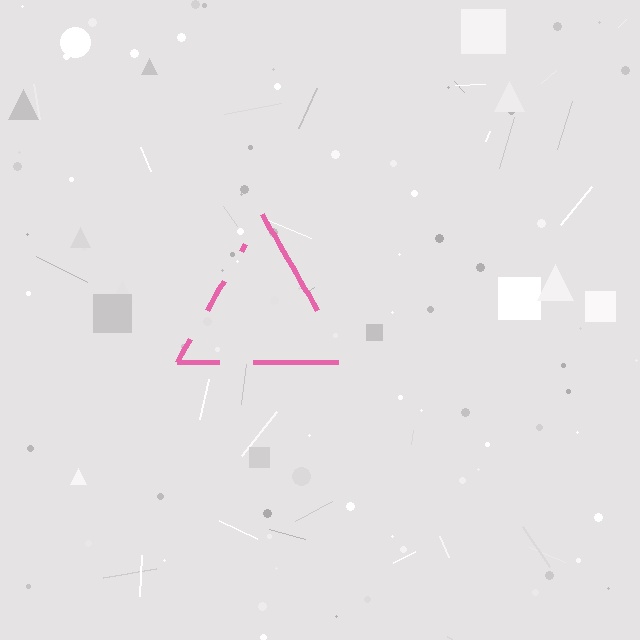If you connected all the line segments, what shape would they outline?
They would outline a triangle.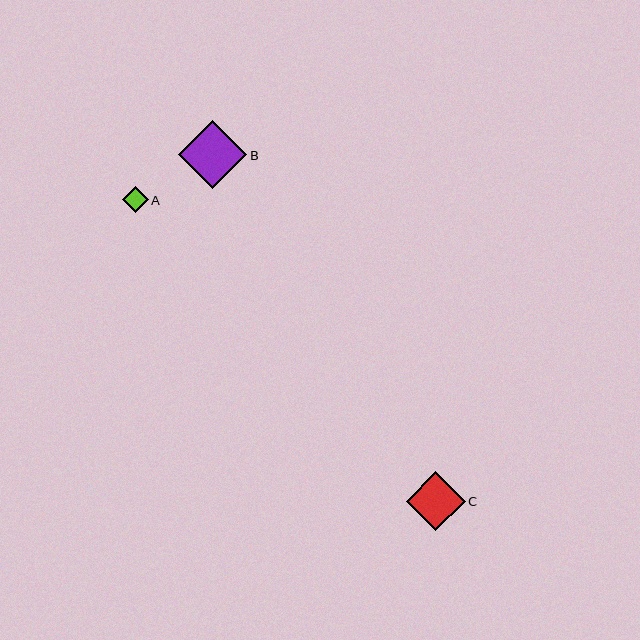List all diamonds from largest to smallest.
From largest to smallest: B, C, A.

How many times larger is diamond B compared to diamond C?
Diamond B is approximately 1.2 times the size of diamond C.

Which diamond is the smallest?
Diamond A is the smallest with a size of approximately 26 pixels.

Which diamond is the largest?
Diamond B is the largest with a size of approximately 68 pixels.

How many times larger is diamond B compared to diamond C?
Diamond B is approximately 1.2 times the size of diamond C.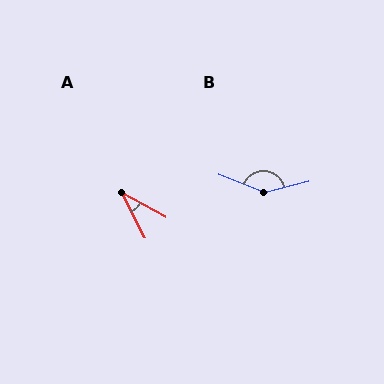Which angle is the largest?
B, at approximately 144 degrees.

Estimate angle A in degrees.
Approximately 34 degrees.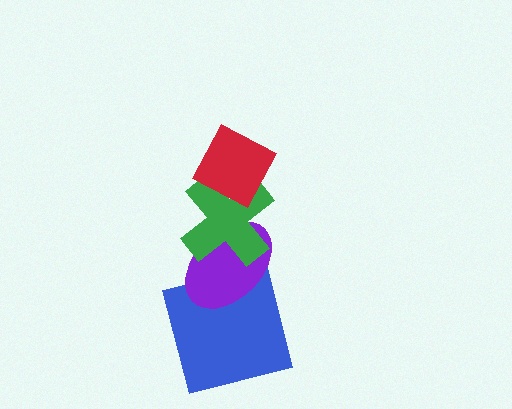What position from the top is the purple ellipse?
The purple ellipse is 3rd from the top.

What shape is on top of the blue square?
The purple ellipse is on top of the blue square.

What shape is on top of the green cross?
The red diamond is on top of the green cross.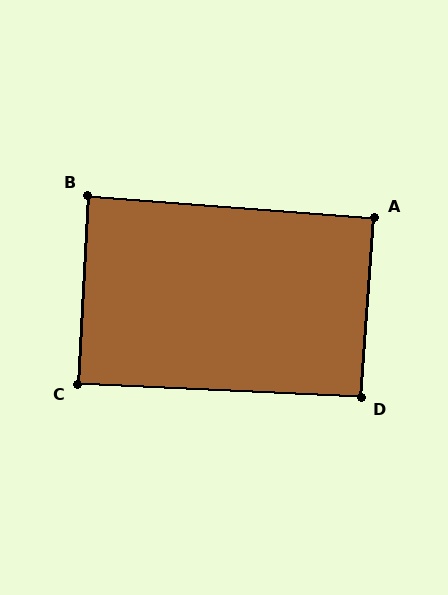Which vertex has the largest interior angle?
D, at approximately 91 degrees.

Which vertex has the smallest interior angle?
B, at approximately 89 degrees.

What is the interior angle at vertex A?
Approximately 90 degrees (approximately right).